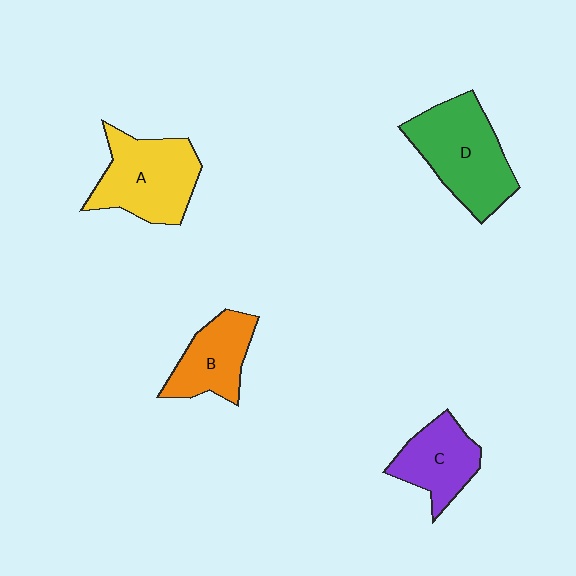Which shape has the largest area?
Shape D (green).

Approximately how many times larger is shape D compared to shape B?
Approximately 1.5 times.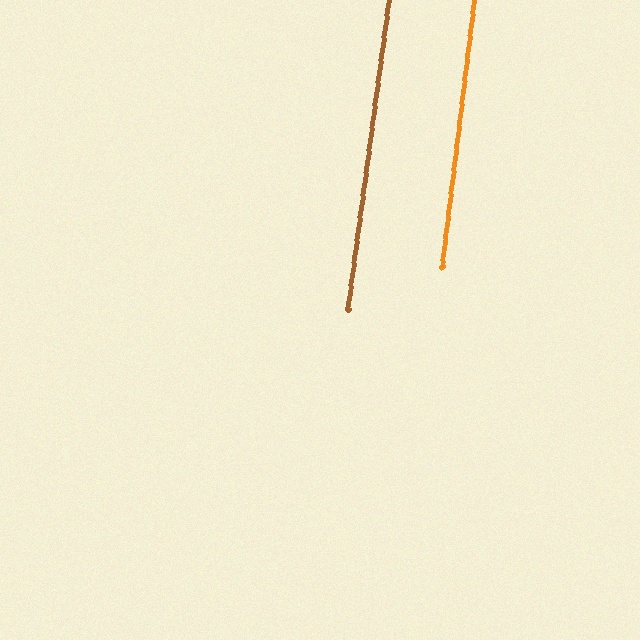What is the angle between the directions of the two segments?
Approximately 1 degree.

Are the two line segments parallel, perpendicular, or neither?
Parallel — their directions differ by only 0.6°.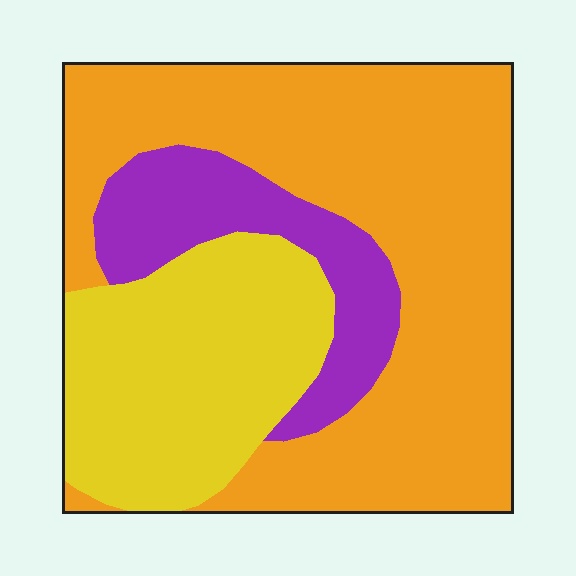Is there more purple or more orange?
Orange.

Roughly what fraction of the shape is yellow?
Yellow covers 28% of the shape.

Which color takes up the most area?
Orange, at roughly 55%.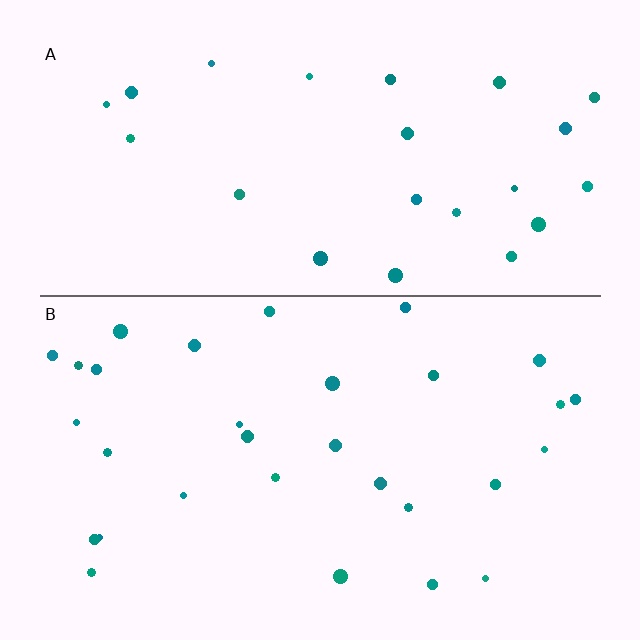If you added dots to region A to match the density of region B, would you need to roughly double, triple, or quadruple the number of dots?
Approximately double.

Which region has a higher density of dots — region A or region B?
B (the bottom).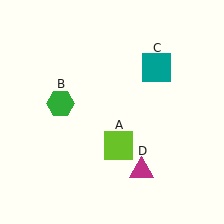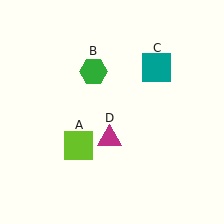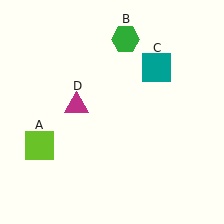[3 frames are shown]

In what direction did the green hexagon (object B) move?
The green hexagon (object B) moved up and to the right.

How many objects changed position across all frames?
3 objects changed position: lime square (object A), green hexagon (object B), magenta triangle (object D).